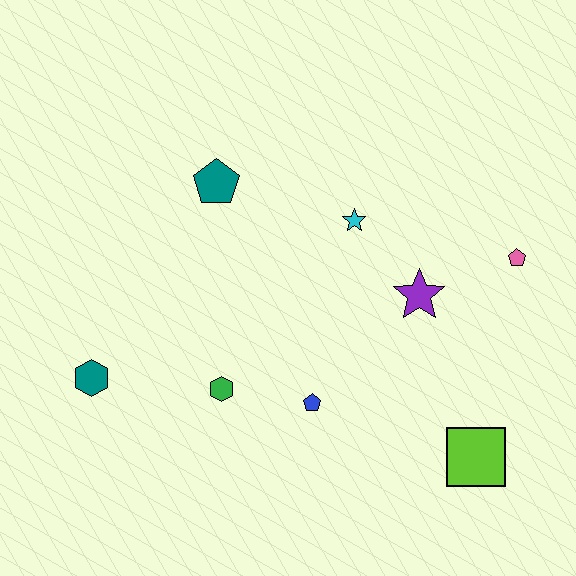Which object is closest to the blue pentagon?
The green hexagon is closest to the blue pentagon.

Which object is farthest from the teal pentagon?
The lime square is farthest from the teal pentagon.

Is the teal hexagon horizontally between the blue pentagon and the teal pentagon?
No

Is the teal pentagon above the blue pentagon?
Yes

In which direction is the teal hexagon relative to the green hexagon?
The teal hexagon is to the left of the green hexagon.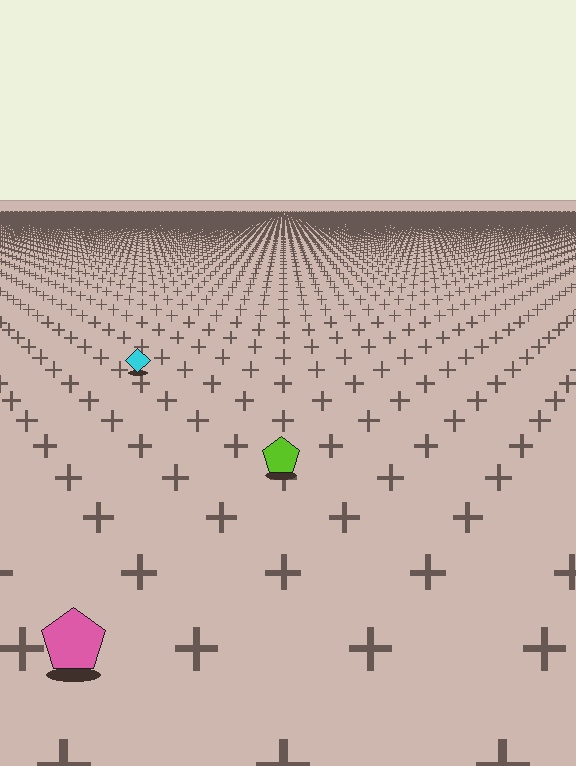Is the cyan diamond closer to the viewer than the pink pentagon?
No. The pink pentagon is closer — you can tell from the texture gradient: the ground texture is coarser near it.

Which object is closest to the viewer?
The pink pentagon is closest. The texture marks near it are larger and more spread out.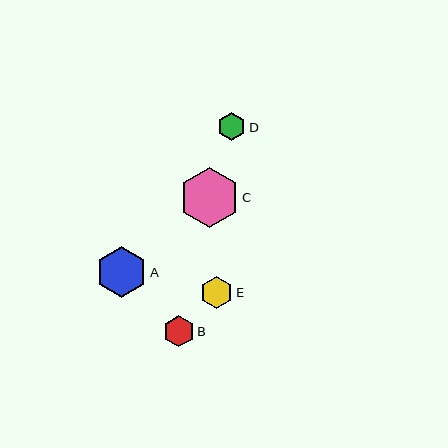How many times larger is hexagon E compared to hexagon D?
Hexagon E is approximately 1.2 times the size of hexagon D.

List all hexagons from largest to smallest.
From largest to smallest: C, A, E, B, D.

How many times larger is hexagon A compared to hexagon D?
Hexagon A is approximately 1.8 times the size of hexagon D.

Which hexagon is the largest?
Hexagon C is the largest with a size of approximately 60 pixels.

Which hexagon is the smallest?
Hexagon D is the smallest with a size of approximately 28 pixels.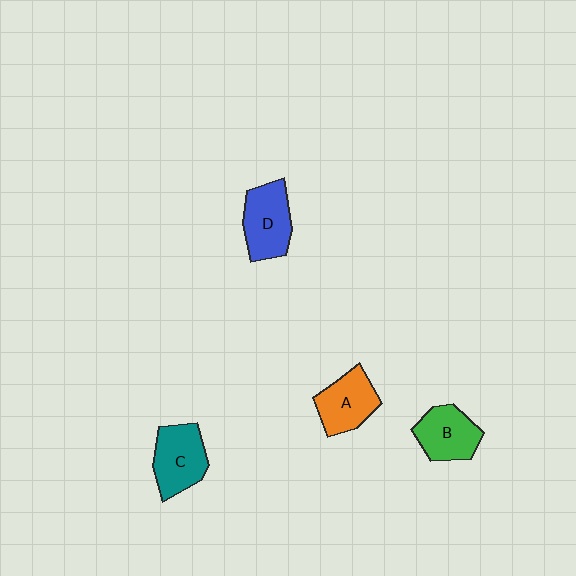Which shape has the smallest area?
Shape A (orange).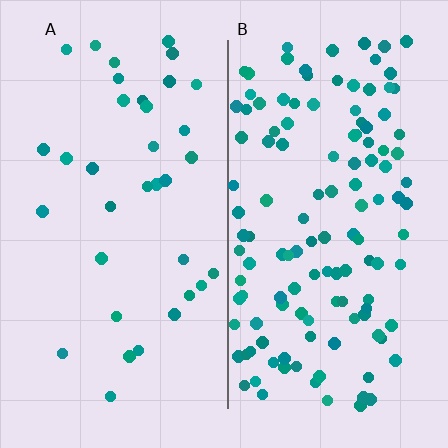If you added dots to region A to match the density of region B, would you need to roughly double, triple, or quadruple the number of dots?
Approximately quadruple.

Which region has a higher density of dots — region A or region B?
B (the right).